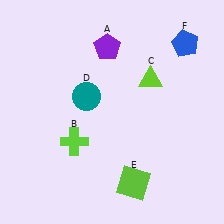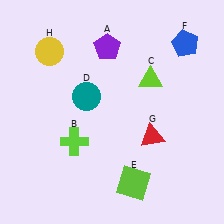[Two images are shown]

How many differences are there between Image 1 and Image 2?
There are 2 differences between the two images.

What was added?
A red triangle (G), a yellow circle (H) were added in Image 2.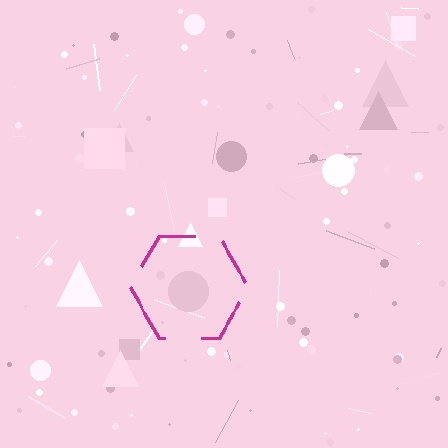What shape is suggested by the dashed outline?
The dashed outline suggests a hexagon.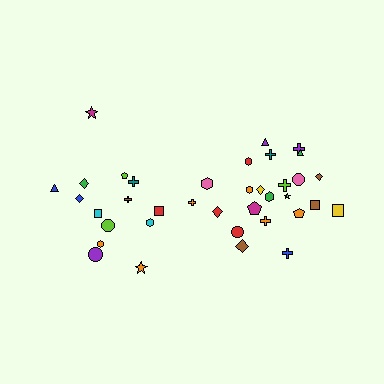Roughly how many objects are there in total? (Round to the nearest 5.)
Roughly 35 objects in total.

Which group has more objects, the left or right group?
The right group.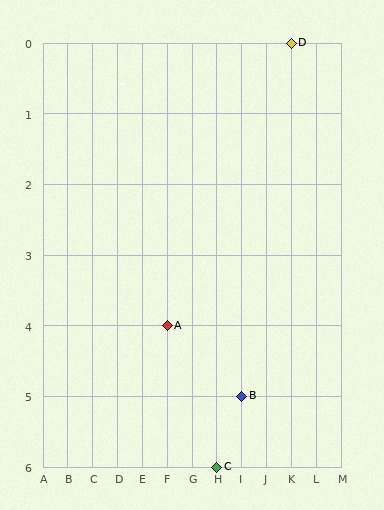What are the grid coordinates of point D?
Point D is at grid coordinates (K, 0).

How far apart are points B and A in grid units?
Points B and A are 3 columns and 1 row apart (about 3.2 grid units diagonally).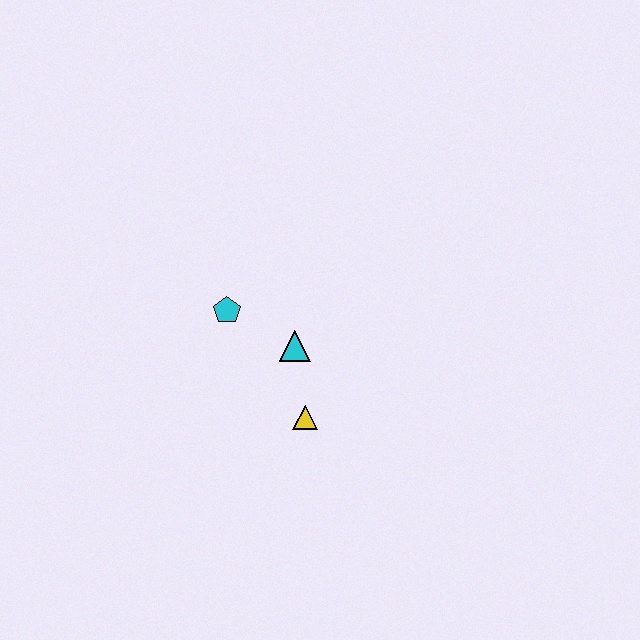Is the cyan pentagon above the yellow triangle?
Yes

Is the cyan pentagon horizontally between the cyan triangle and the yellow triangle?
No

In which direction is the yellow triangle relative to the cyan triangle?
The yellow triangle is below the cyan triangle.